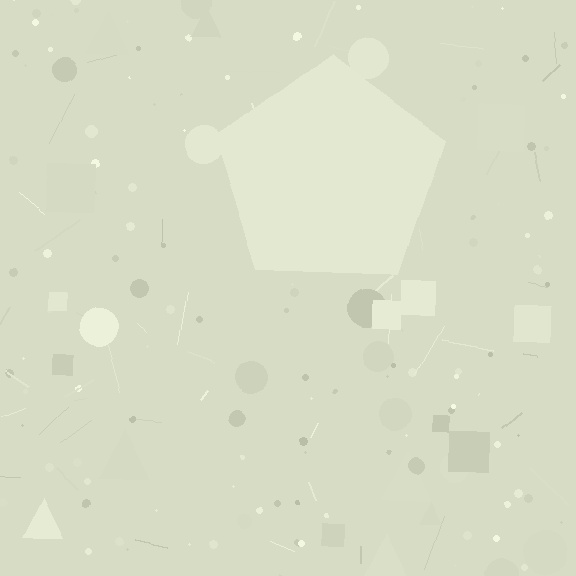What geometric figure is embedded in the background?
A pentagon is embedded in the background.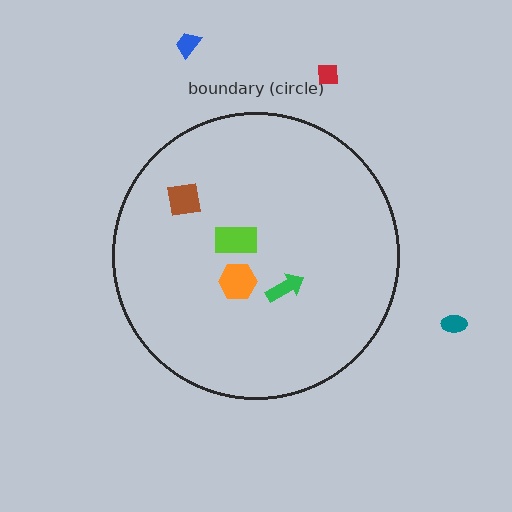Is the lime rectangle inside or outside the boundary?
Inside.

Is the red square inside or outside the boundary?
Outside.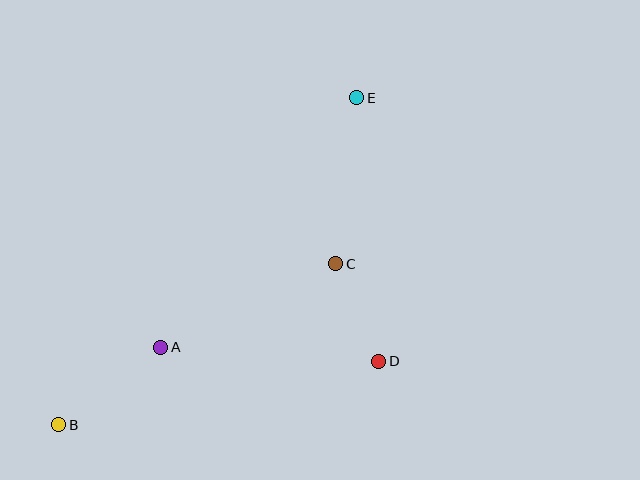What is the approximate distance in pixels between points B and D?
The distance between B and D is approximately 326 pixels.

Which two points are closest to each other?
Points C and D are closest to each other.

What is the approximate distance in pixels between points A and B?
The distance between A and B is approximately 128 pixels.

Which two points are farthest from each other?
Points B and E are farthest from each other.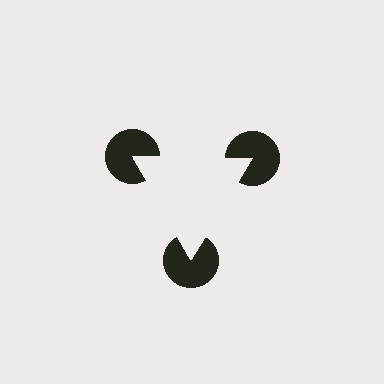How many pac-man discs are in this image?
There are 3 — one at each vertex of the illusory triangle.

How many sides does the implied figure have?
3 sides.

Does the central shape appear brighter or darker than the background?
It typically appears slightly brighter than the background, even though no actual brightness change is drawn.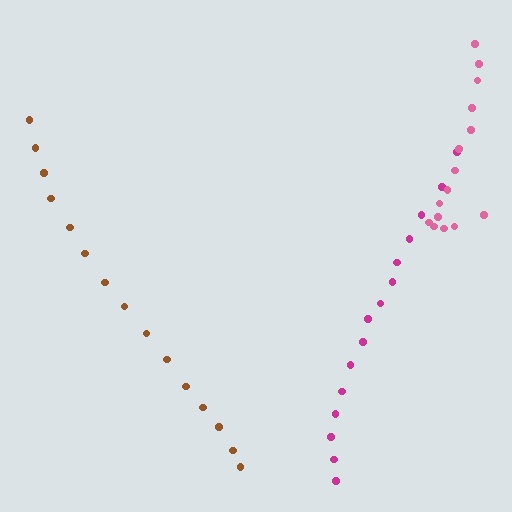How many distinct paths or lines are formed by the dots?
There are 3 distinct paths.